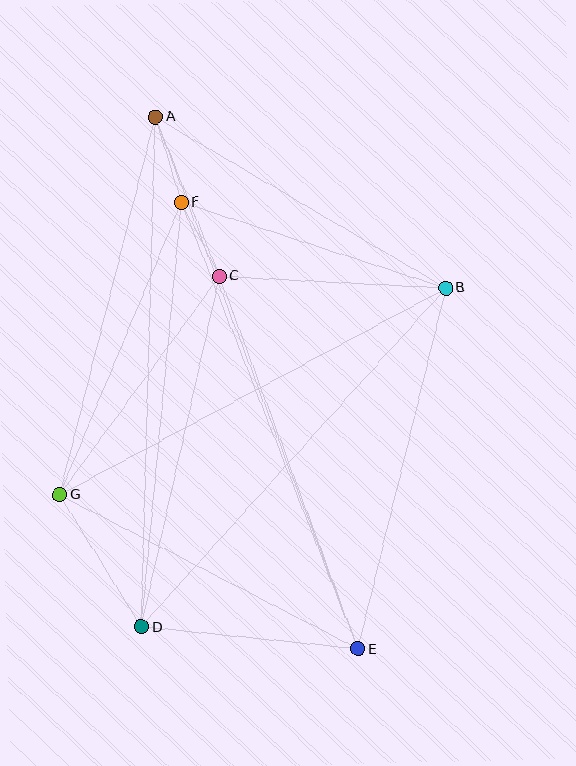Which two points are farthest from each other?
Points A and E are farthest from each other.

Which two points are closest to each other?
Points C and F are closest to each other.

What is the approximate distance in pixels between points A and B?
The distance between A and B is approximately 337 pixels.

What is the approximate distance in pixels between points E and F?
The distance between E and F is approximately 480 pixels.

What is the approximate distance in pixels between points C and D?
The distance between C and D is approximately 359 pixels.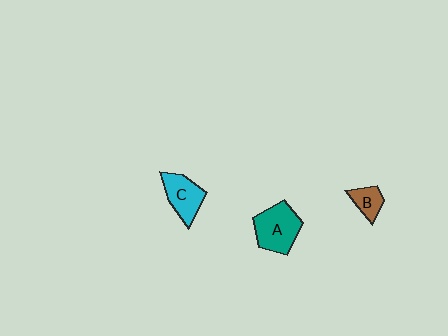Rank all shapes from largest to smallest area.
From largest to smallest: A (teal), C (cyan), B (brown).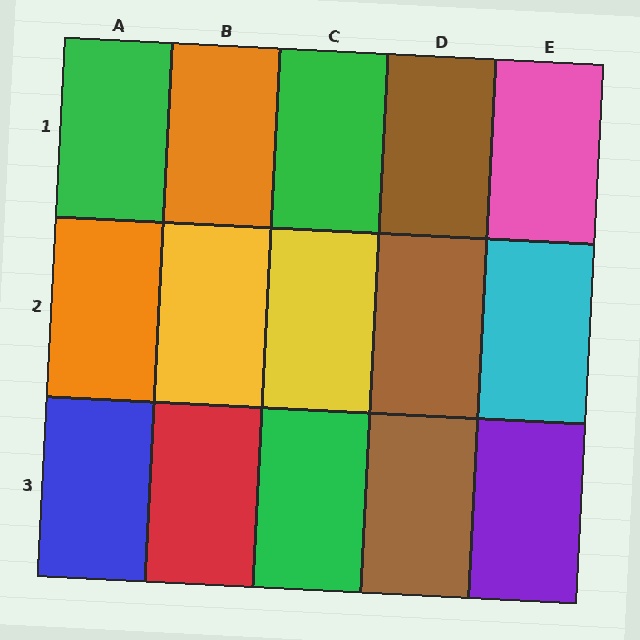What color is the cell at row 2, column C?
Yellow.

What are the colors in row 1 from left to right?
Green, orange, green, brown, pink.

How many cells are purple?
1 cell is purple.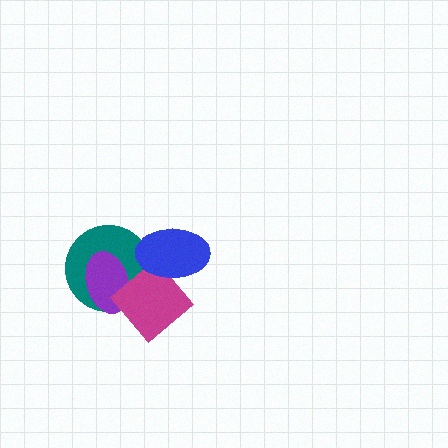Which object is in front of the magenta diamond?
The blue ellipse is in front of the magenta diamond.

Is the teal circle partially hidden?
Yes, it is partially covered by another shape.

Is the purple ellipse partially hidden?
Yes, it is partially covered by another shape.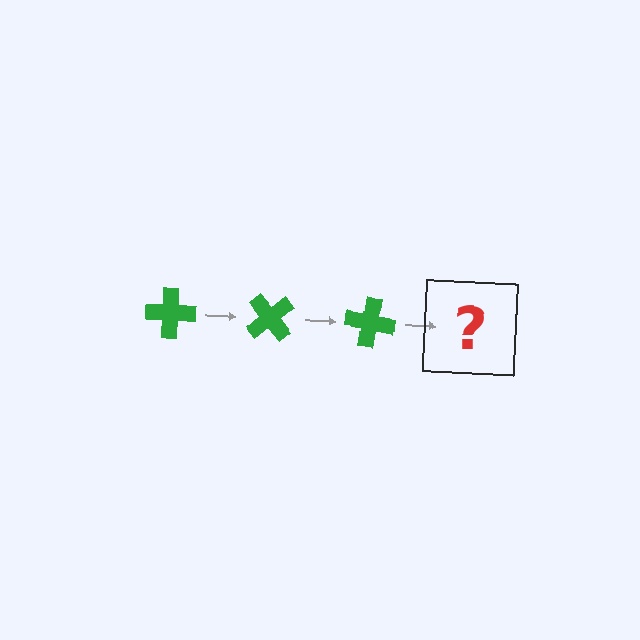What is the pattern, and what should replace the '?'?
The pattern is that the cross rotates 50 degrees each step. The '?' should be a green cross rotated 150 degrees.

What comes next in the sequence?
The next element should be a green cross rotated 150 degrees.